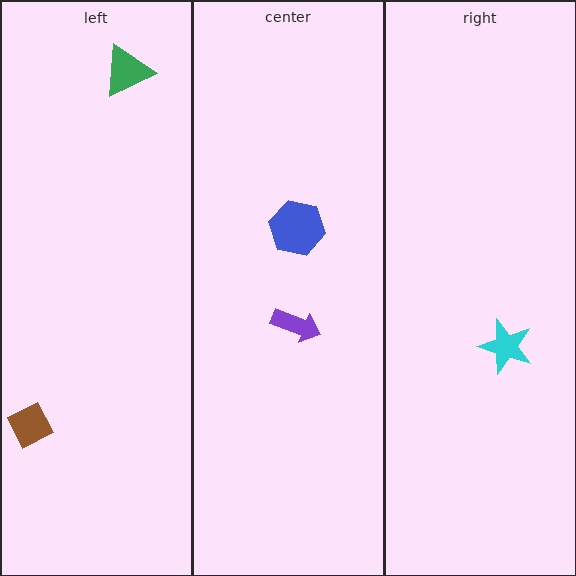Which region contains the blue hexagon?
The center region.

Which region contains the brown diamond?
The left region.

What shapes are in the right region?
The cyan star.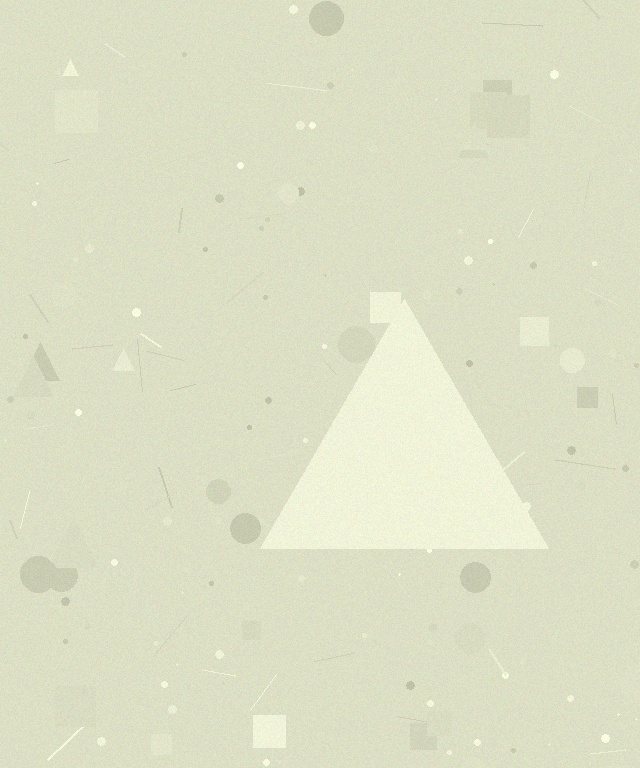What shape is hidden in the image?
A triangle is hidden in the image.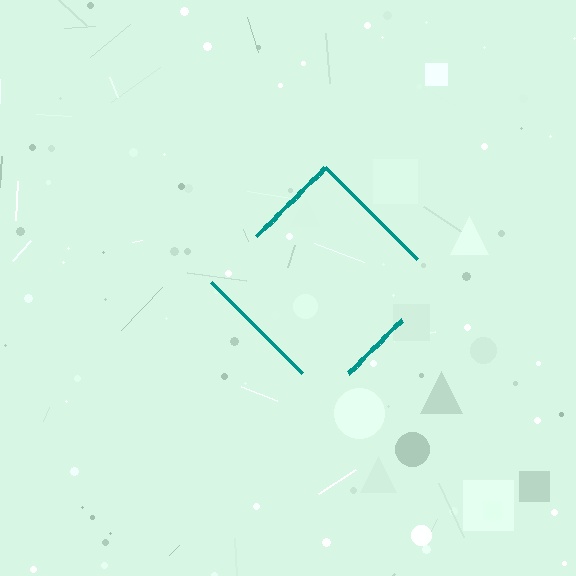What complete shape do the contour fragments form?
The contour fragments form a diamond.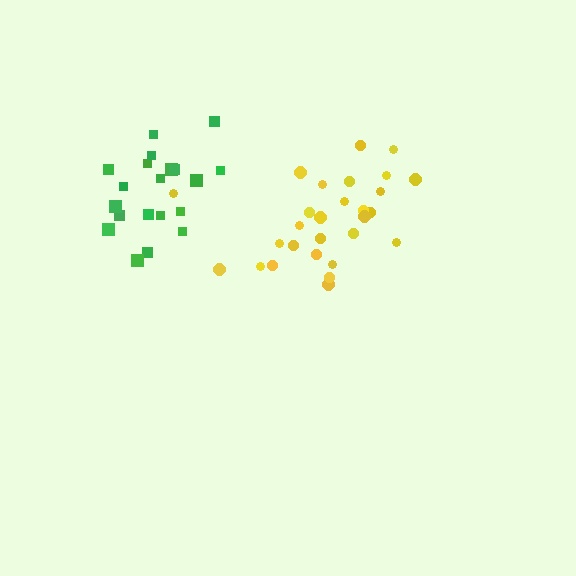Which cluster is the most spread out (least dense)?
Yellow.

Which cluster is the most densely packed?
Green.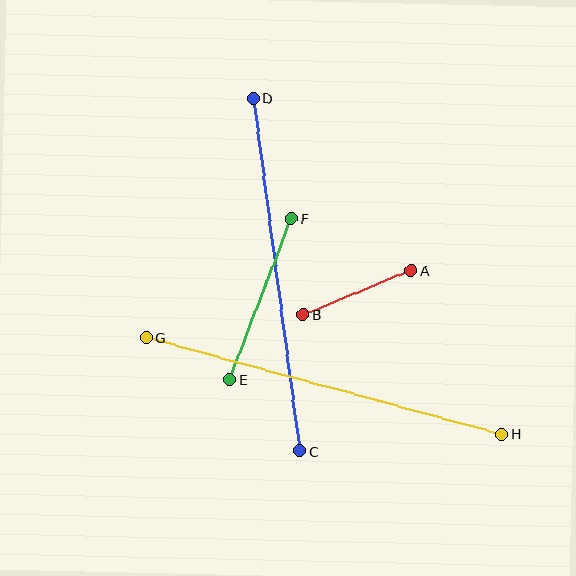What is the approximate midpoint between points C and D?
The midpoint is at approximately (277, 275) pixels.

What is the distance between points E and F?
The distance is approximately 172 pixels.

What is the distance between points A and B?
The distance is approximately 117 pixels.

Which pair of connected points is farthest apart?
Points G and H are farthest apart.